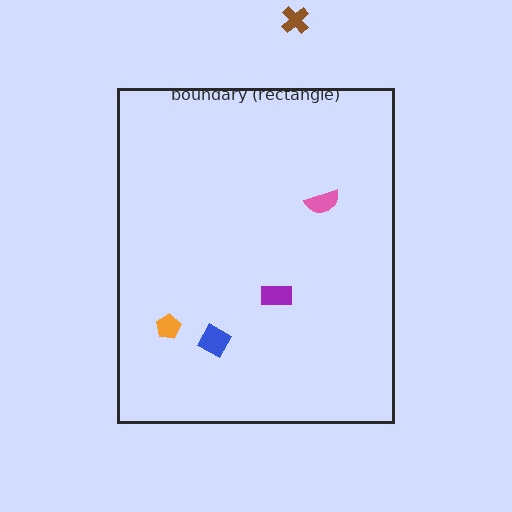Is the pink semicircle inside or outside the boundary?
Inside.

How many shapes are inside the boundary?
4 inside, 1 outside.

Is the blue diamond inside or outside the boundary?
Inside.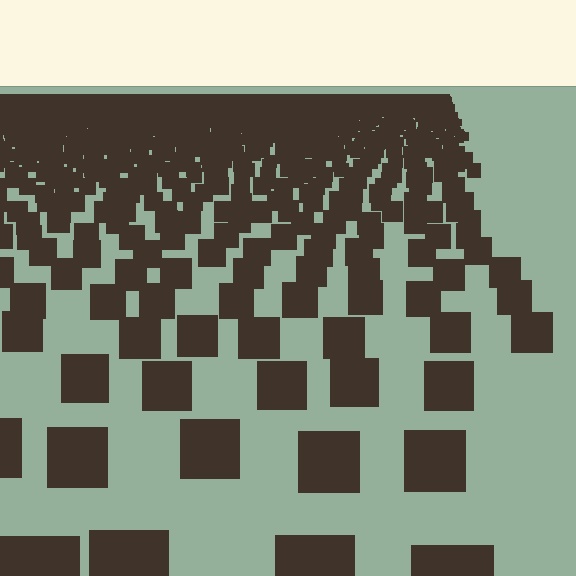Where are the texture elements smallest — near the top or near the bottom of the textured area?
Near the top.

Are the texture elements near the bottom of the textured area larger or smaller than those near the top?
Larger. Near the bottom, elements are closer to the viewer and appear at a bigger on-screen size.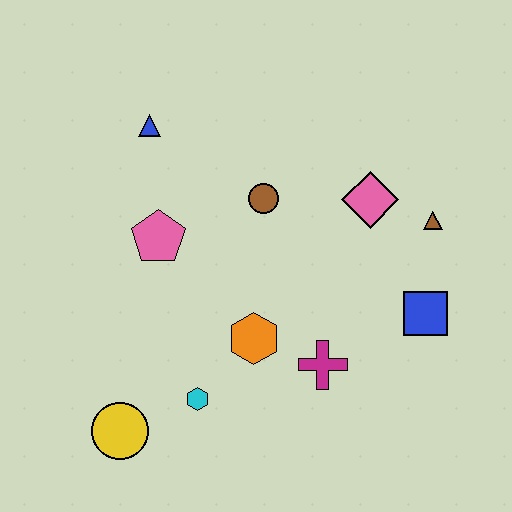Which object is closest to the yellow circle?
The cyan hexagon is closest to the yellow circle.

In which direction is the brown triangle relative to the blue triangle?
The brown triangle is to the right of the blue triangle.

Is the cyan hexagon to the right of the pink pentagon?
Yes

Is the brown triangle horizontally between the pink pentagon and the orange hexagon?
No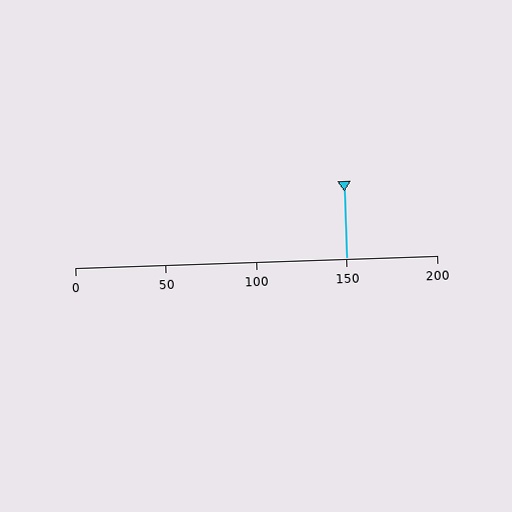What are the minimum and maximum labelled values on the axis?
The axis runs from 0 to 200.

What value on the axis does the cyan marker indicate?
The marker indicates approximately 150.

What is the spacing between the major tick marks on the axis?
The major ticks are spaced 50 apart.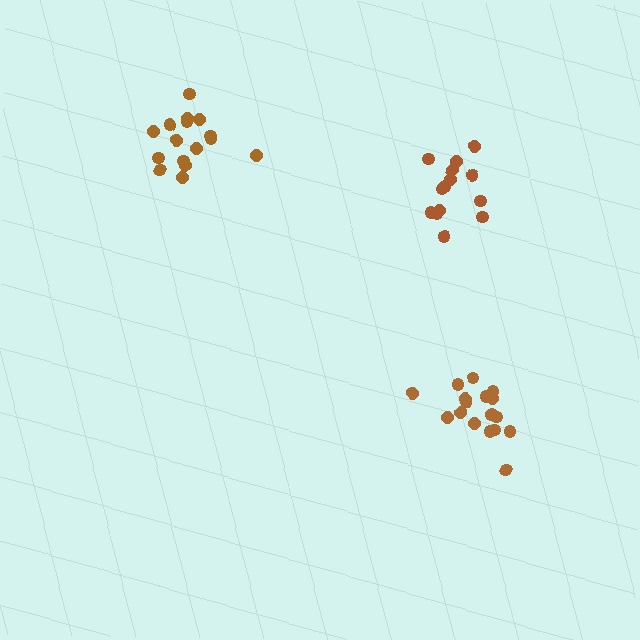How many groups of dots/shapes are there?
There are 3 groups.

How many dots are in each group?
Group 1: 17 dots, Group 2: 15 dots, Group 3: 16 dots (48 total).